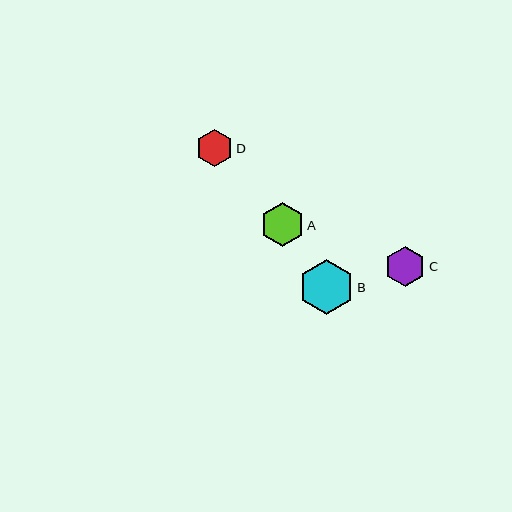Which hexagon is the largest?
Hexagon B is the largest with a size of approximately 55 pixels.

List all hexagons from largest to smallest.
From largest to smallest: B, A, C, D.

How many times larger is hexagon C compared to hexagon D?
Hexagon C is approximately 1.1 times the size of hexagon D.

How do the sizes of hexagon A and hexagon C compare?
Hexagon A and hexagon C are approximately the same size.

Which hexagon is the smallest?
Hexagon D is the smallest with a size of approximately 36 pixels.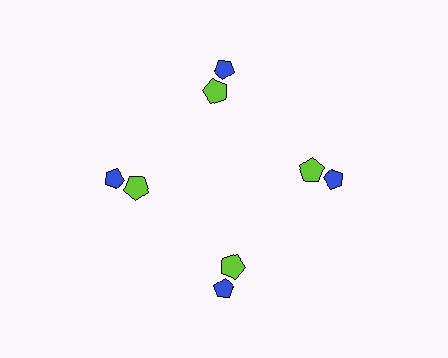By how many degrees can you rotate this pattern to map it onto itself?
The pattern maps onto itself every 90 degrees of rotation.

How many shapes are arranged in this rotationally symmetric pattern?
There are 8 shapes, arranged in 4 groups of 2.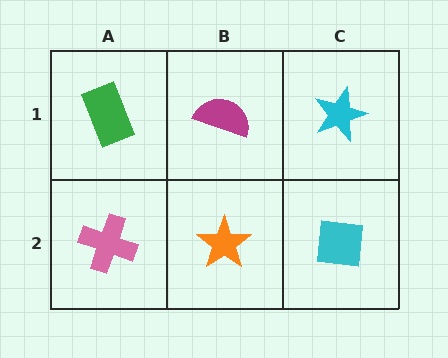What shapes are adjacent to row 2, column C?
A cyan star (row 1, column C), an orange star (row 2, column B).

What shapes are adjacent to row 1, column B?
An orange star (row 2, column B), a green rectangle (row 1, column A), a cyan star (row 1, column C).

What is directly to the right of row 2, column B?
A cyan square.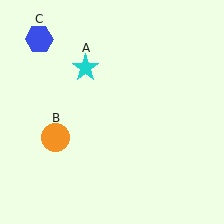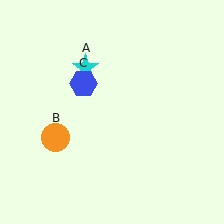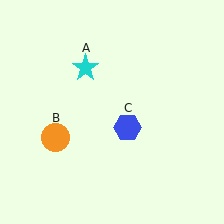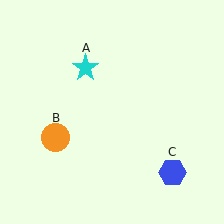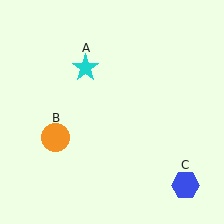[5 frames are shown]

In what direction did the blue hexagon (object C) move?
The blue hexagon (object C) moved down and to the right.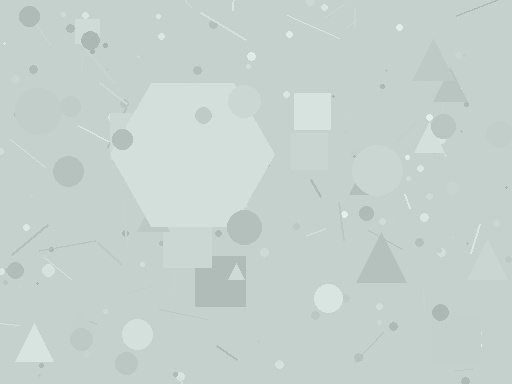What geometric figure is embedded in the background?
A hexagon is embedded in the background.